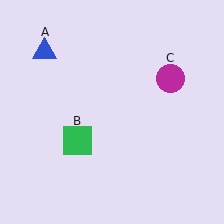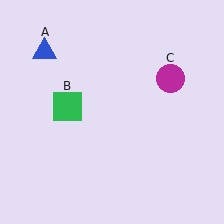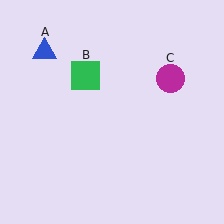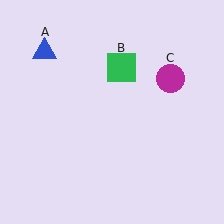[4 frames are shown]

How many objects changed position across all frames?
1 object changed position: green square (object B).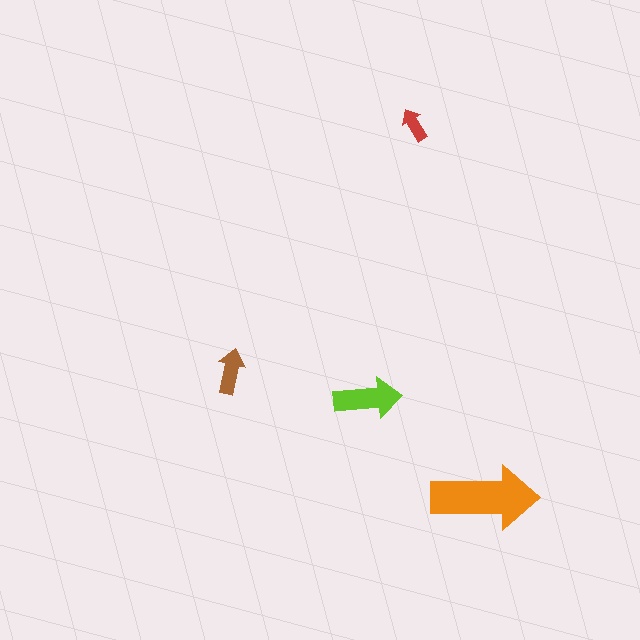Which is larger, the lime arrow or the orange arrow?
The orange one.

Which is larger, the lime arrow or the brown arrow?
The lime one.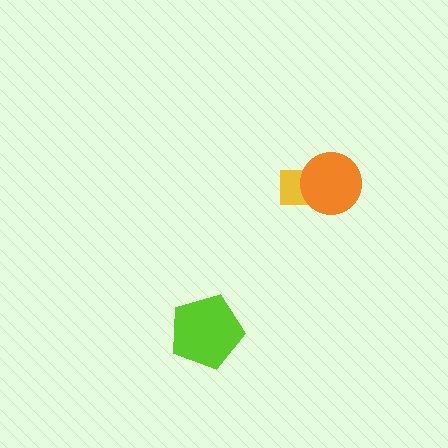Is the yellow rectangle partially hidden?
Yes, it is partially covered by another shape.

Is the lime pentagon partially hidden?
No, no other shape covers it.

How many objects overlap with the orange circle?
1 object overlaps with the orange circle.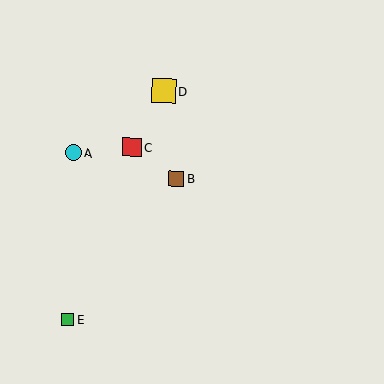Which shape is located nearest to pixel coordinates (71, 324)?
The green square (labeled E) at (68, 320) is nearest to that location.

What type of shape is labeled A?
Shape A is a cyan circle.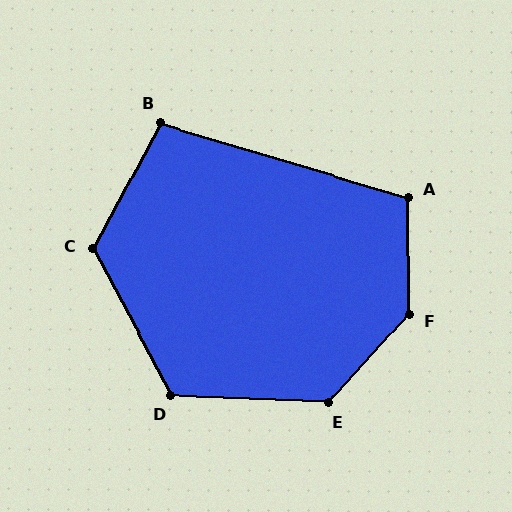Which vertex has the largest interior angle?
F, at approximately 138 degrees.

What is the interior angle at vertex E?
Approximately 130 degrees (obtuse).